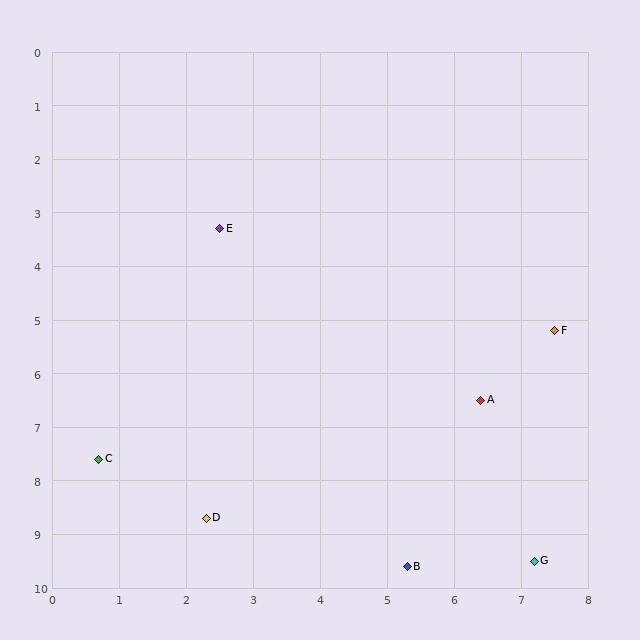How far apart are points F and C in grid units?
Points F and C are about 7.2 grid units apart.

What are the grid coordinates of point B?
Point B is at approximately (5.3, 9.6).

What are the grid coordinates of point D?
Point D is at approximately (2.3, 8.7).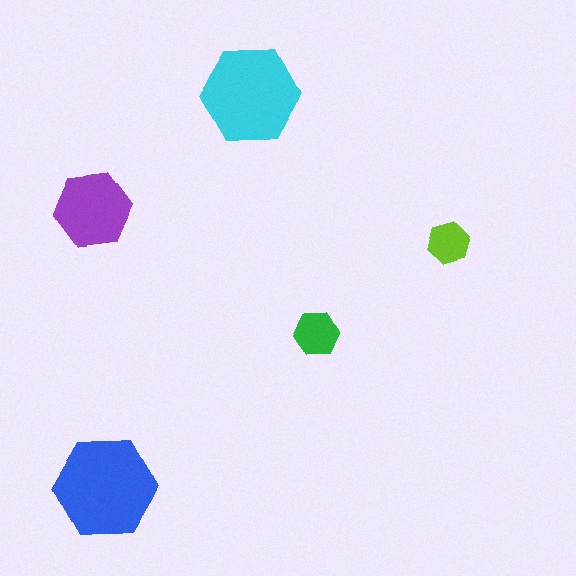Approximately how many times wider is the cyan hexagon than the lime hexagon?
About 2.5 times wider.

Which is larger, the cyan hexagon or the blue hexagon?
The blue one.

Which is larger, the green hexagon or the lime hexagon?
The green one.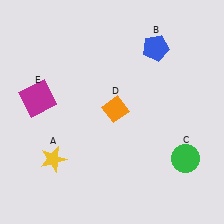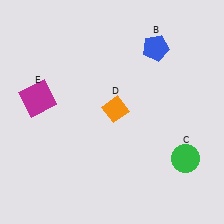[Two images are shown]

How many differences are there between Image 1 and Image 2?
There is 1 difference between the two images.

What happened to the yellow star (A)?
The yellow star (A) was removed in Image 2. It was in the bottom-left area of Image 1.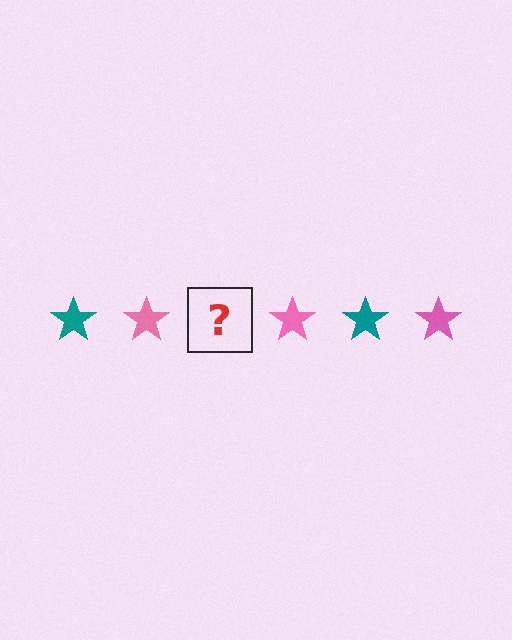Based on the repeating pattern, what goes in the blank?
The blank should be a teal star.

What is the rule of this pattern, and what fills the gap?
The rule is that the pattern cycles through teal, pink stars. The gap should be filled with a teal star.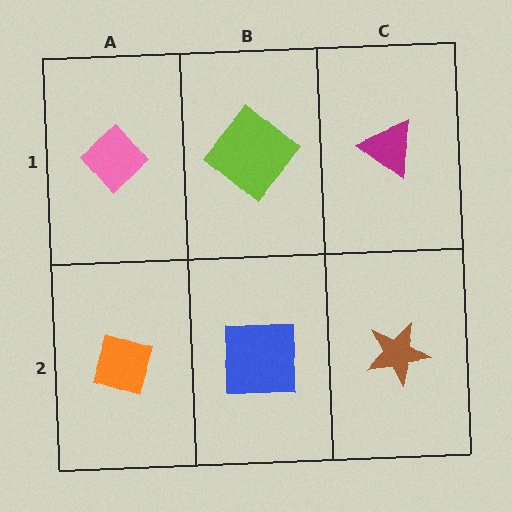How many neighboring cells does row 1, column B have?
3.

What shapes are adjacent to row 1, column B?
A blue square (row 2, column B), a pink diamond (row 1, column A), a magenta triangle (row 1, column C).